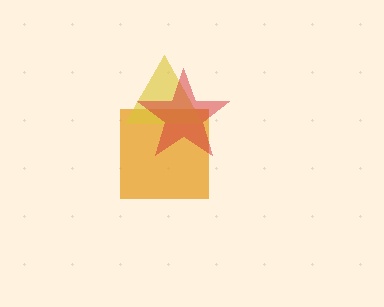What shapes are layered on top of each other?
The layered shapes are: an orange square, a yellow triangle, a red star.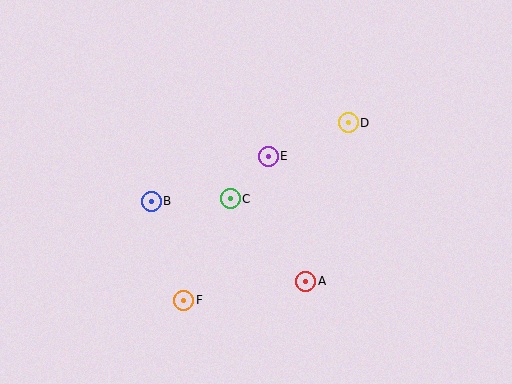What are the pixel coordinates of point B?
Point B is at (151, 201).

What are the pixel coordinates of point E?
Point E is at (268, 156).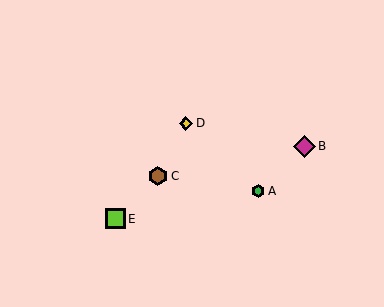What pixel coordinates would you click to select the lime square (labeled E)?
Click at (116, 219) to select the lime square E.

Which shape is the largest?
The magenta diamond (labeled B) is the largest.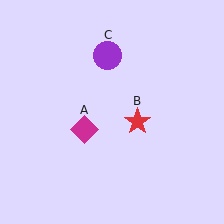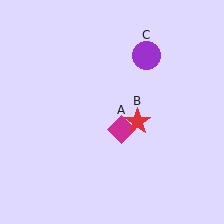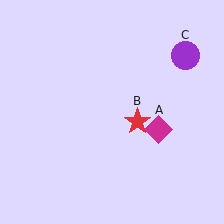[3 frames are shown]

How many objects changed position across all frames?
2 objects changed position: magenta diamond (object A), purple circle (object C).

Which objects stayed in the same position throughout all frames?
Red star (object B) remained stationary.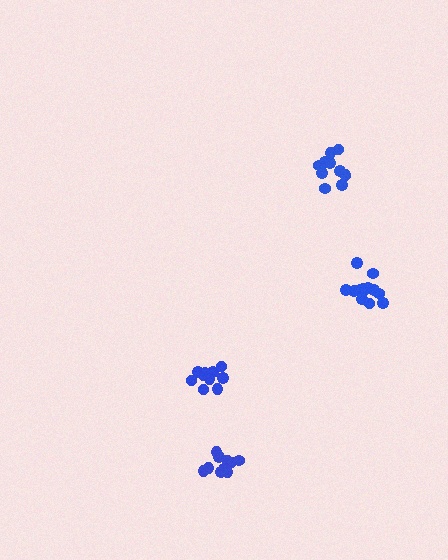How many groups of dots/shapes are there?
There are 4 groups.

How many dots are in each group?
Group 1: 11 dots, Group 2: 14 dots, Group 3: 12 dots, Group 4: 11 dots (48 total).